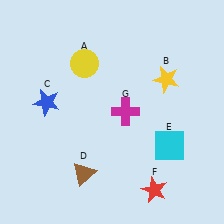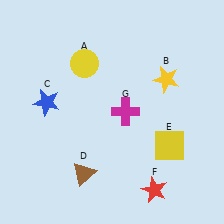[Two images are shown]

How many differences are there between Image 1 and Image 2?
There is 1 difference between the two images.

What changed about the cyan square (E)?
In Image 1, E is cyan. In Image 2, it changed to yellow.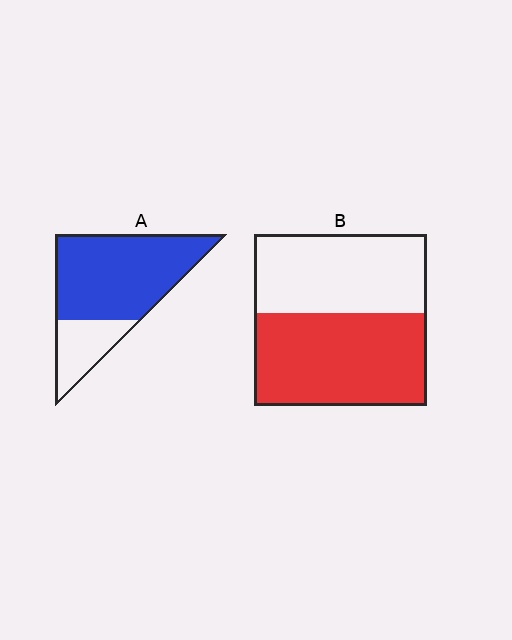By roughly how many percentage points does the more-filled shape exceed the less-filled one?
By roughly 20 percentage points (A over B).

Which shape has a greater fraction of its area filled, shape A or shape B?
Shape A.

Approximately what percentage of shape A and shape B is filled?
A is approximately 75% and B is approximately 55%.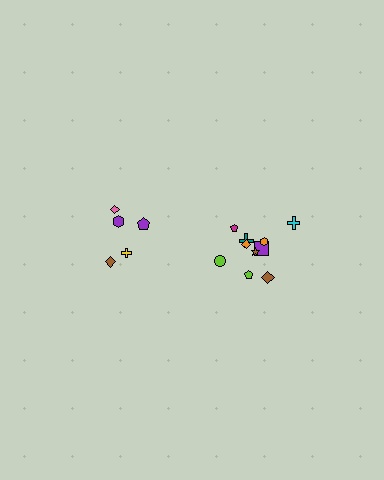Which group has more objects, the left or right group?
The right group.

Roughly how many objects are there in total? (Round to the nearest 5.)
Roughly 15 objects in total.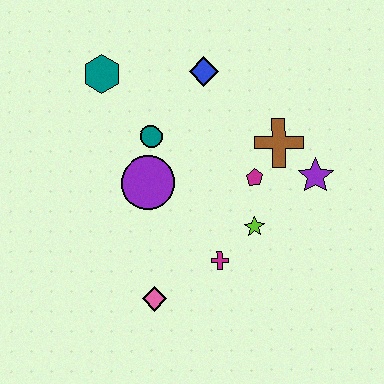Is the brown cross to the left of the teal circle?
No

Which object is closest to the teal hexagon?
The teal circle is closest to the teal hexagon.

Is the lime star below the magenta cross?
No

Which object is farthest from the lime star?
The teal hexagon is farthest from the lime star.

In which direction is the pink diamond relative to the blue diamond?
The pink diamond is below the blue diamond.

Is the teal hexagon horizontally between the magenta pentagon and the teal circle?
No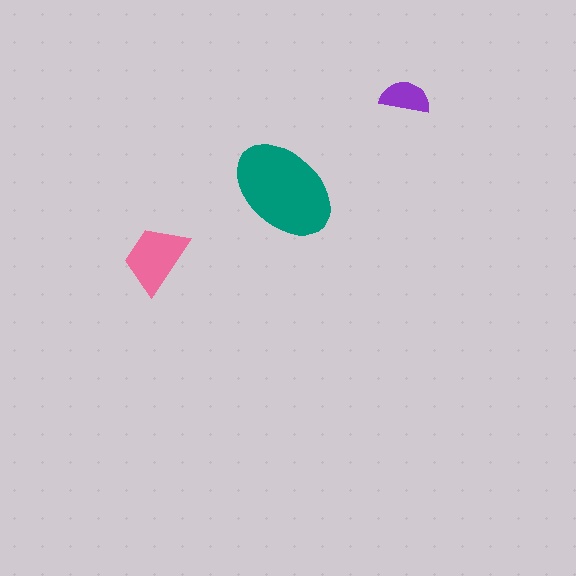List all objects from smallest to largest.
The purple semicircle, the pink trapezoid, the teal ellipse.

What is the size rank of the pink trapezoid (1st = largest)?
2nd.